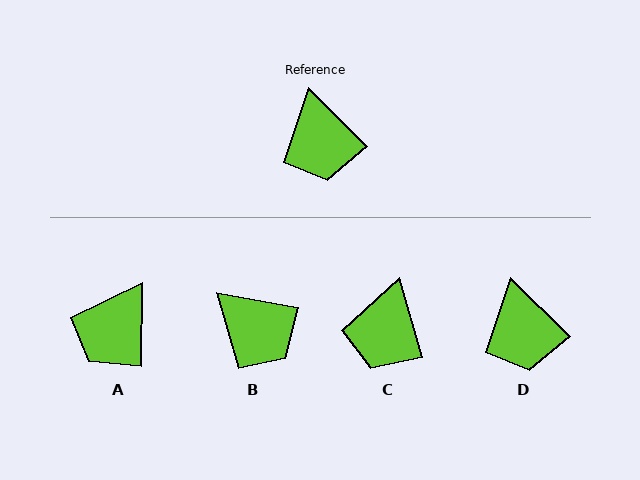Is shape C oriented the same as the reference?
No, it is off by about 29 degrees.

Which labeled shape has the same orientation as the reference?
D.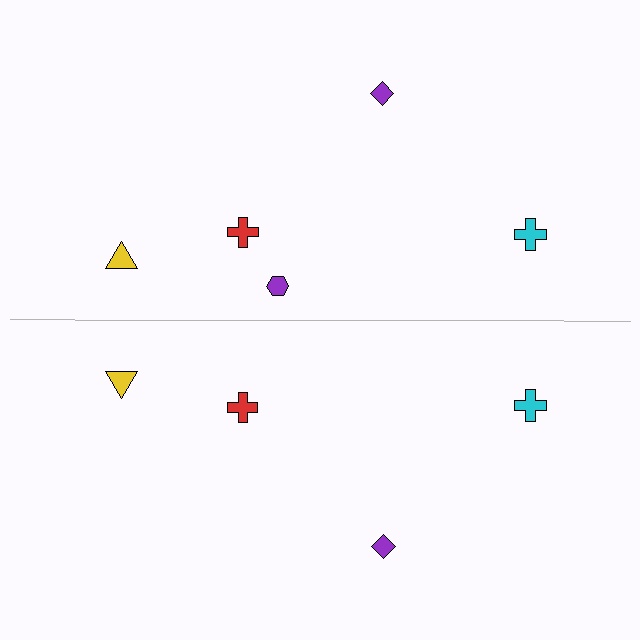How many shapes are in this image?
There are 9 shapes in this image.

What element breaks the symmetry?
A purple hexagon is missing from the bottom side.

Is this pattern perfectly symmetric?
No, the pattern is not perfectly symmetric. A purple hexagon is missing from the bottom side.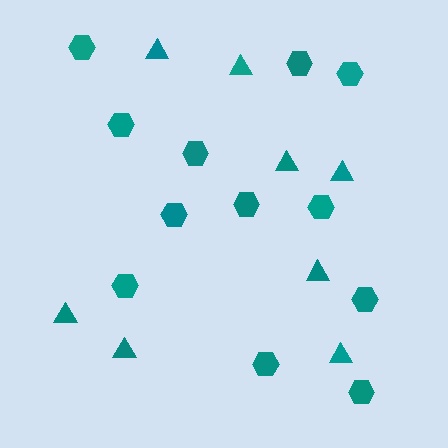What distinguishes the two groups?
There are 2 groups: one group of triangles (8) and one group of hexagons (12).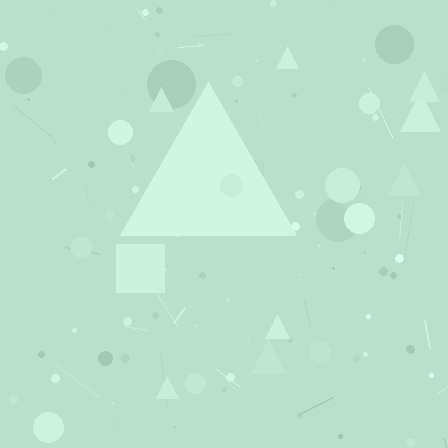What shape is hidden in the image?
A triangle is hidden in the image.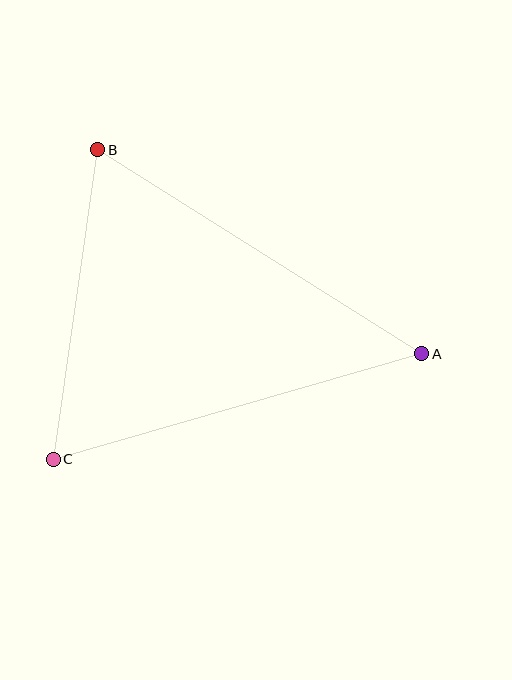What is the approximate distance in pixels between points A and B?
The distance between A and B is approximately 383 pixels.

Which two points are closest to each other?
Points B and C are closest to each other.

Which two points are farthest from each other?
Points A and C are farthest from each other.